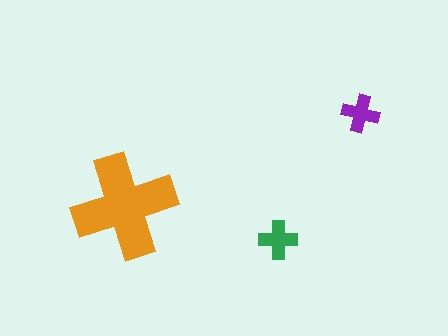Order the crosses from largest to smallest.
the orange one, the green one, the purple one.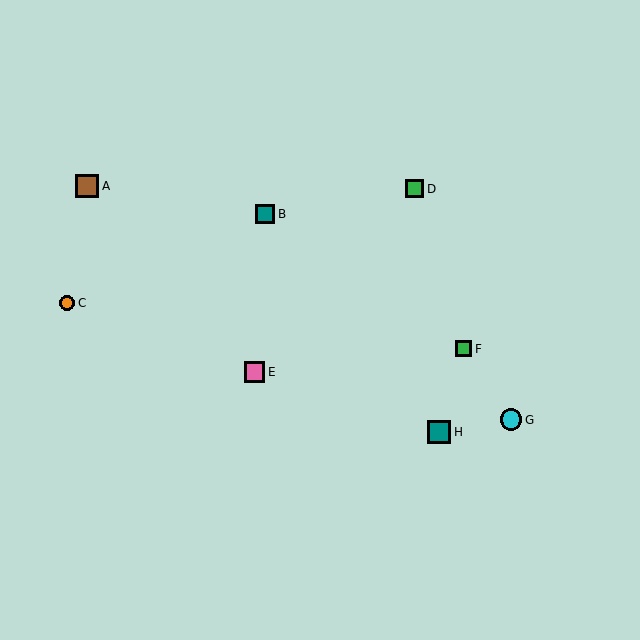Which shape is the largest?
The brown square (labeled A) is the largest.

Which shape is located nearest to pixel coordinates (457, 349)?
The green square (labeled F) at (464, 349) is nearest to that location.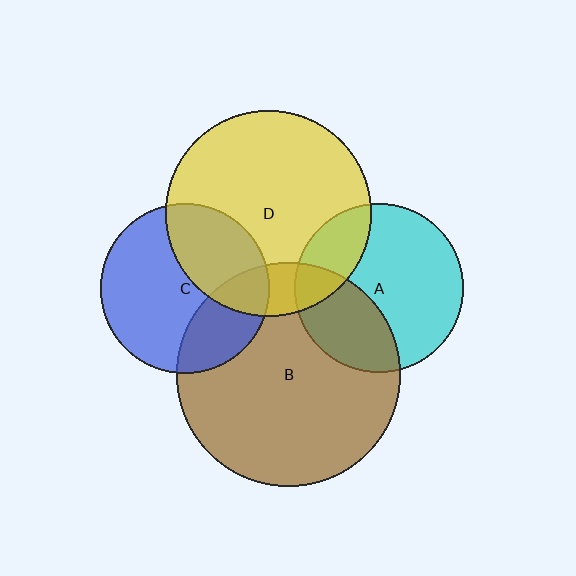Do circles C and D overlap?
Yes.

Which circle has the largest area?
Circle B (brown).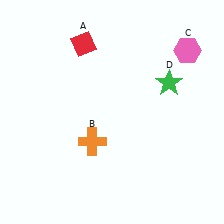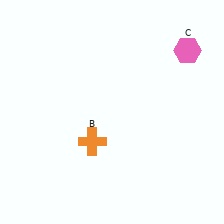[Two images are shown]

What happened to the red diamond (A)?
The red diamond (A) was removed in Image 2. It was in the top-left area of Image 1.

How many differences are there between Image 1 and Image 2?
There are 2 differences between the two images.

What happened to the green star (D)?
The green star (D) was removed in Image 2. It was in the top-right area of Image 1.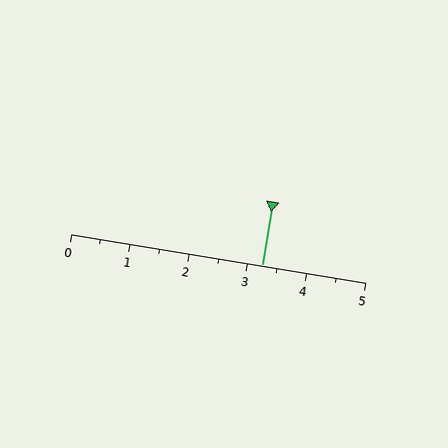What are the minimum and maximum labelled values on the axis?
The axis runs from 0 to 5.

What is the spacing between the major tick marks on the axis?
The major ticks are spaced 1 apart.